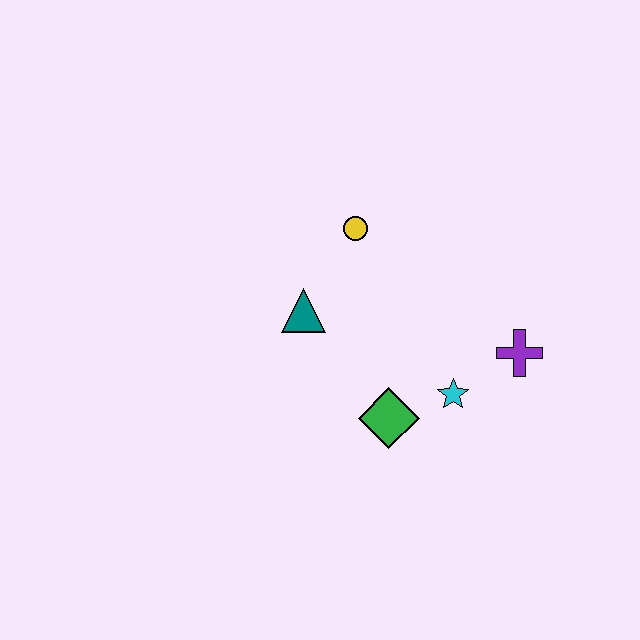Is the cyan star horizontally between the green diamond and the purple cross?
Yes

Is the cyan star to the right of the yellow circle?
Yes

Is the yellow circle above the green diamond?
Yes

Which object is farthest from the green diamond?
The yellow circle is farthest from the green diamond.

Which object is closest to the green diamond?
The cyan star is closest to the green diamond.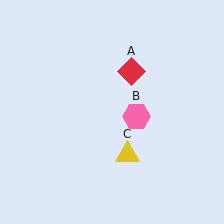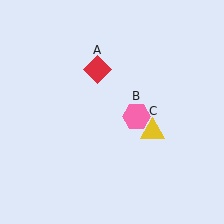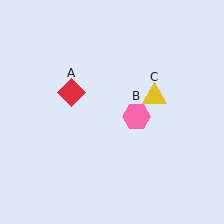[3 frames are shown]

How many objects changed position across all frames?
2 objects changed position: red diamond (object A), yellow triangle (object C).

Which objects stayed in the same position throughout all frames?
Pink hexagon (object B) remained stationary.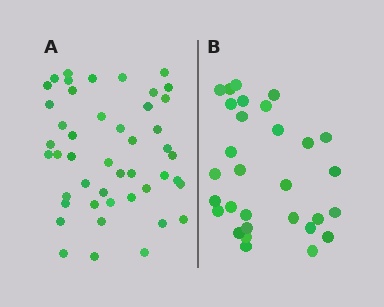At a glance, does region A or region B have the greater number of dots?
Region A (the left region) has more dots.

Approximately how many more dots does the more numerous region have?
Region A has approximately 15 more dots than region B.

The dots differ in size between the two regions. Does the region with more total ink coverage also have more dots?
No. Region B has more total ink coverage because its dots are larger, but region A actually contains more individual dots. Total area can be misleading — the number of items is what matters here.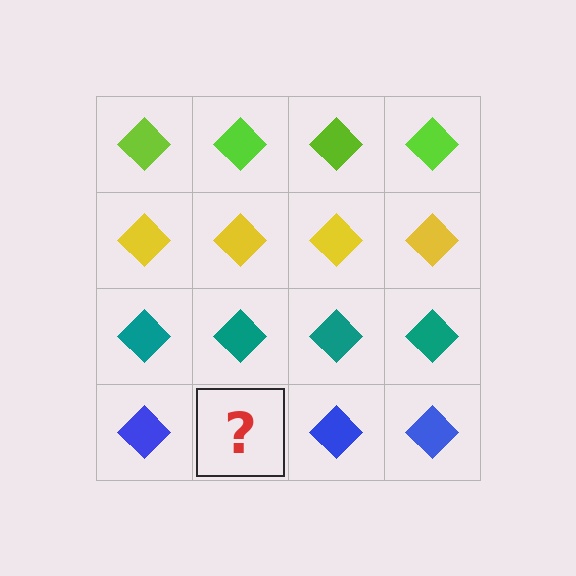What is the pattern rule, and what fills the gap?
The rule is that each row has a consistent color. The gap should be filled with a blue diamond.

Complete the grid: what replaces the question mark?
The question mark should be replaced with a blue diamond.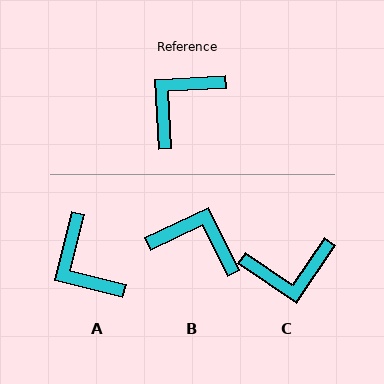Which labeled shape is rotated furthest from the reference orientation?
C, about 143 degrees away.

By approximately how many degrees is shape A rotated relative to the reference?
Approximately 73 degrees counter-clockwise.